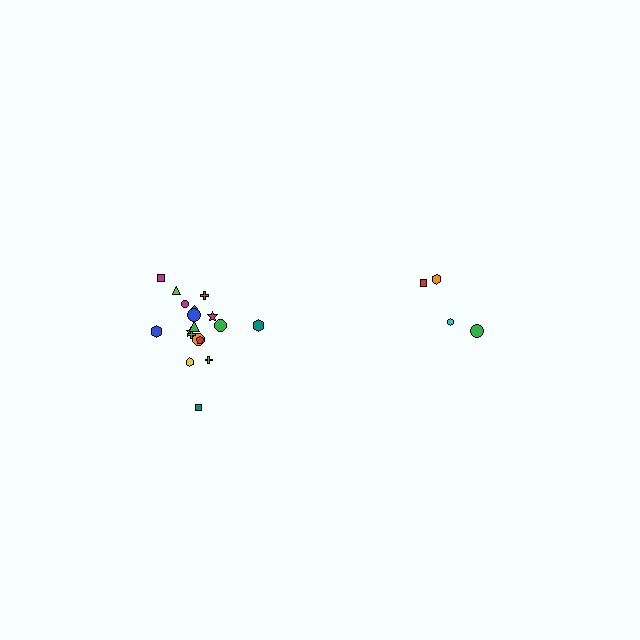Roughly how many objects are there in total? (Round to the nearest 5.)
Roughly 20 objects in total.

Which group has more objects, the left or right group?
The left group.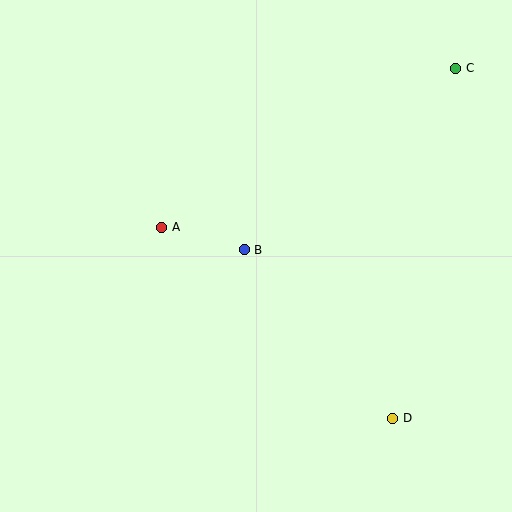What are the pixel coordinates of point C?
Point C is at (456, 68).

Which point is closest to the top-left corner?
Point A is closest to the top-left corner.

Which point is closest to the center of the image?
Point B at (244, 250) is closest to the center.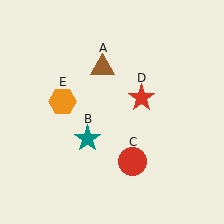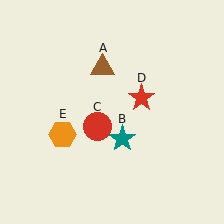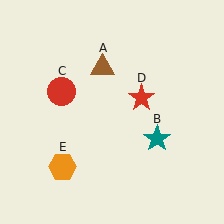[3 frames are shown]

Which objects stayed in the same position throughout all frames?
Brown triangle (object A) and red star (object D) remained stationary.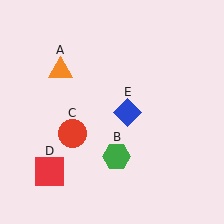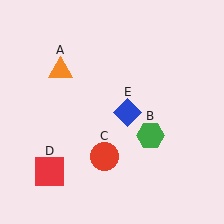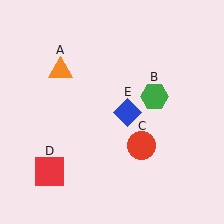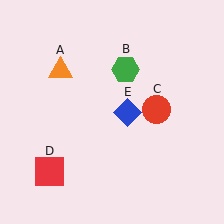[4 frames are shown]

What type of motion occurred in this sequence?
The green hexagon (object B), red circle (object C) rotated counterclockwise around the center of the scene.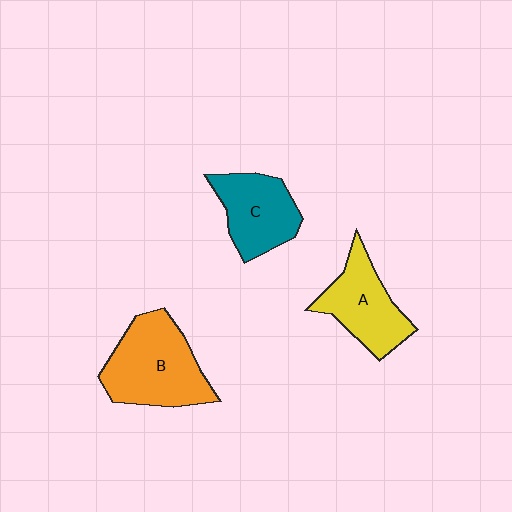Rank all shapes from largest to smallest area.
From largest to smallest: B (orange), A (yellow), C (teal).